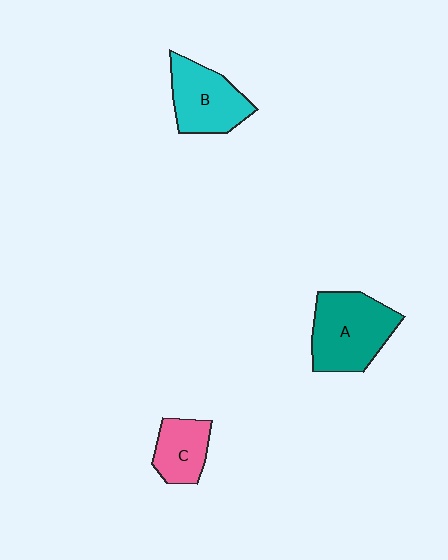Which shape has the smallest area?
Shape C (pink).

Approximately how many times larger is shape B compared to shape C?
Approximately 1.4 times.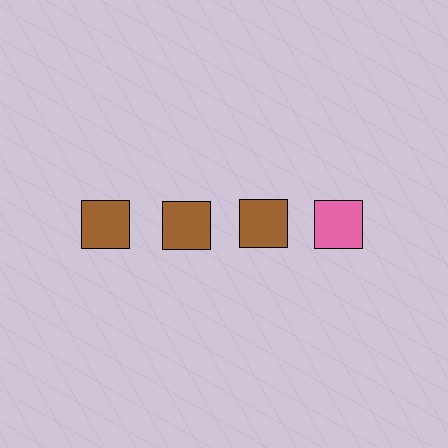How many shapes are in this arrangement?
There are 4 shapes arranged in a grid pattern.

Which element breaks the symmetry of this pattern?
The pink square in the top row, second from right column breaks the symmetry. All other shapes are brown squares.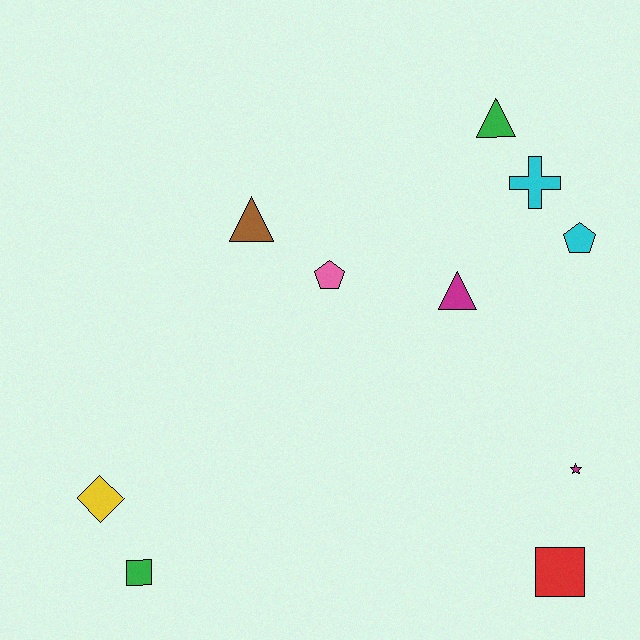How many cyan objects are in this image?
There are 2 cyan objects.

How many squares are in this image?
There are 2 squares.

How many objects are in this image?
There are 10 objects.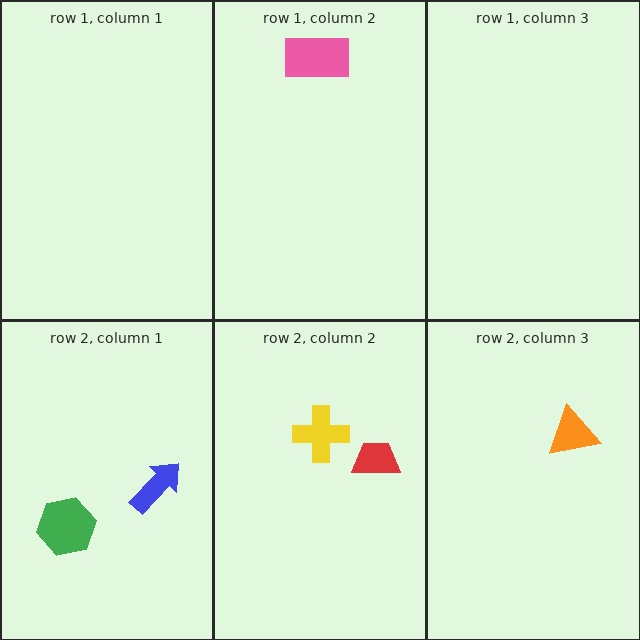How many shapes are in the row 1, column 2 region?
1.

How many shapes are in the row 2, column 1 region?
2.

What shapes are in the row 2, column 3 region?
The orange triangle.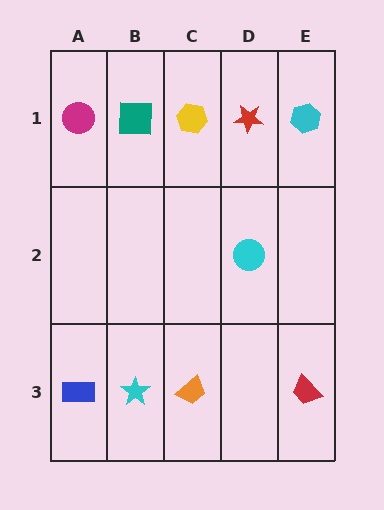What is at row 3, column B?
A cyan star.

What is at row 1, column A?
A magenta circle.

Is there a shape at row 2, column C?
No, that cell is empty.